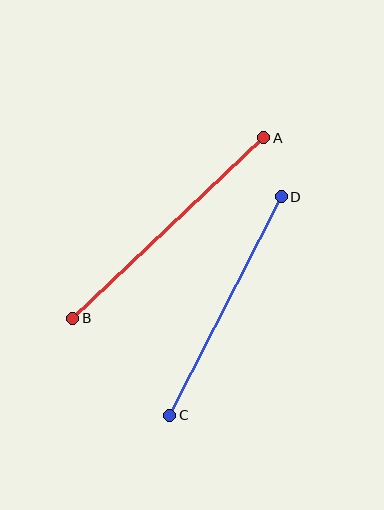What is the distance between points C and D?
The distance is approximately 245 pixels.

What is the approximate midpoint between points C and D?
The midpoint is at approximately (225, 306) pixels.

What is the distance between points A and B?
The distance is approximately 263 pixels.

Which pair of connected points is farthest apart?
Points A and B are farthest apart.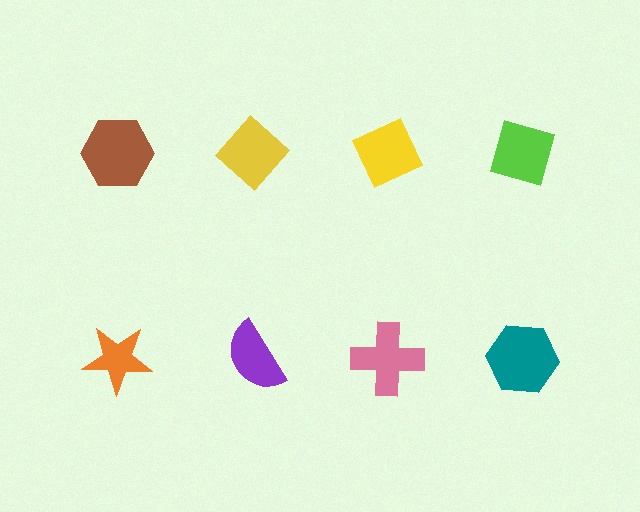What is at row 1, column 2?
A yellow diamond.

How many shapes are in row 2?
4 shapes.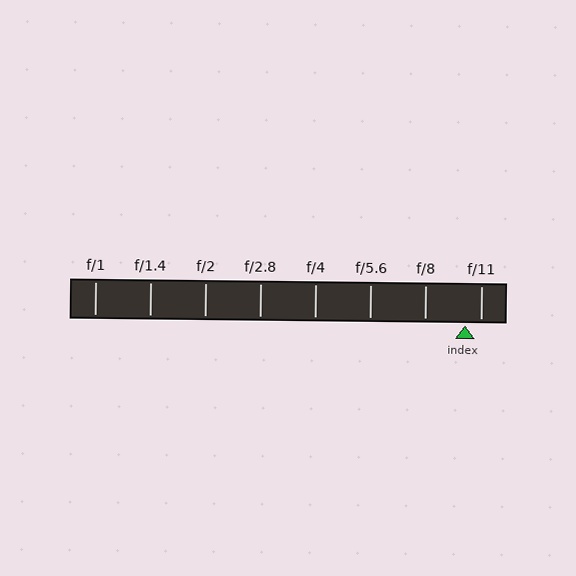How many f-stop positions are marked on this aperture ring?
There are 8 f-stop positions marked.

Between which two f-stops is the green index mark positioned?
The index mark is between f/8 and f/11.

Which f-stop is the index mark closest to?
The index mark is closest to f/11.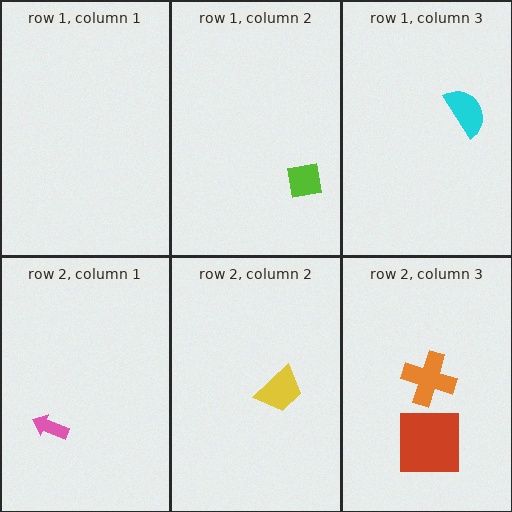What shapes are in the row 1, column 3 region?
The cyan semicircle.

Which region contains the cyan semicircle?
The row 1, column 3 region.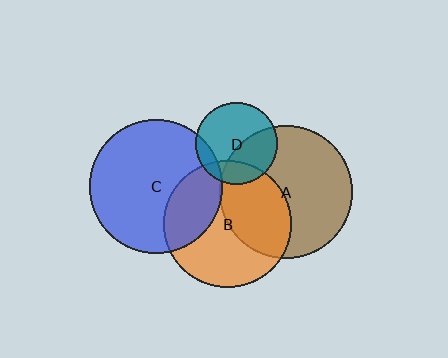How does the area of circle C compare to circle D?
Approximately 2.6 times.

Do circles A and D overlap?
Yes.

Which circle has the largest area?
Circle C (blue).